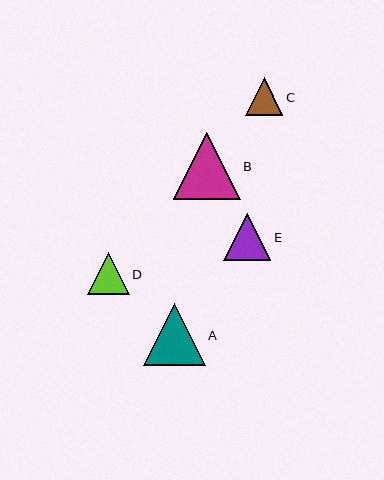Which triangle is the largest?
Triangle B is the largest with a size of approximately 67 pixels.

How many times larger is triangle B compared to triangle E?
Triangle B is approximately 1.4 times the size of triangle E.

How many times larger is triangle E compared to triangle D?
Triangle E is approximately 1.1 times the size of triangle D.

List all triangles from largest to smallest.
From largest to smallest: B, A, E, D, C.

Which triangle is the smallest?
Triangle C is the smallest with a size of approximately 37 pixels.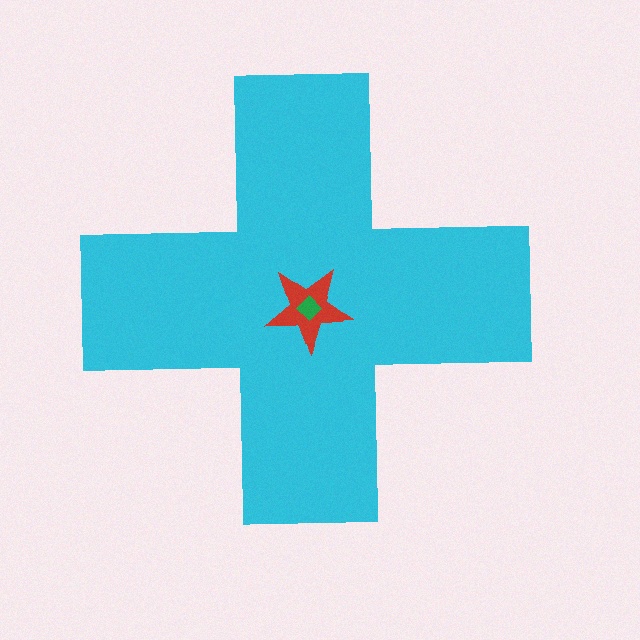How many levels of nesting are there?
3.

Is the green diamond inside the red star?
Yes.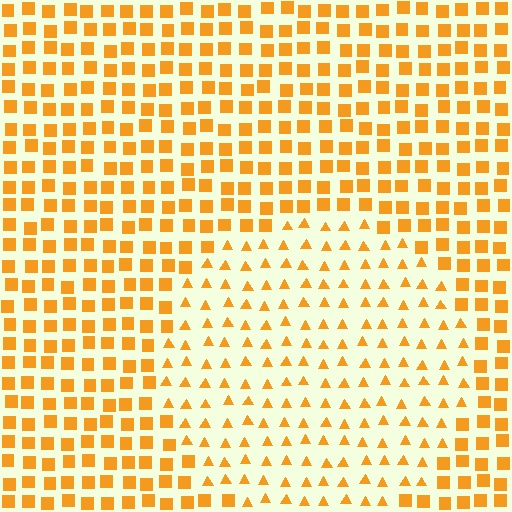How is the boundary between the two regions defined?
The boundary is defined by a change in element shape: triangles inside vs. squares outside. All elements share the same color and spacing.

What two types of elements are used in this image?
The image uses triangles inside the circle region and squares outside it.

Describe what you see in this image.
The image is filled with small orange elements arranged in a uniform grid. A circle-shaped region contains triangles, while the surrounding area contains squares. The boundary is defined purely by the change in element shape.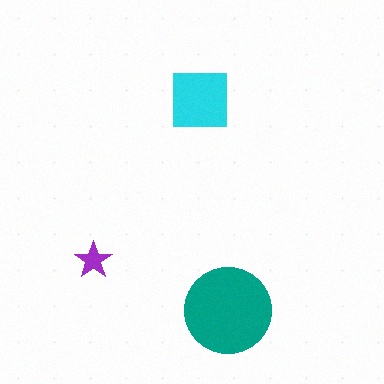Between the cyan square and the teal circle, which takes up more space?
The teal circle.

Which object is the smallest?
The purple star.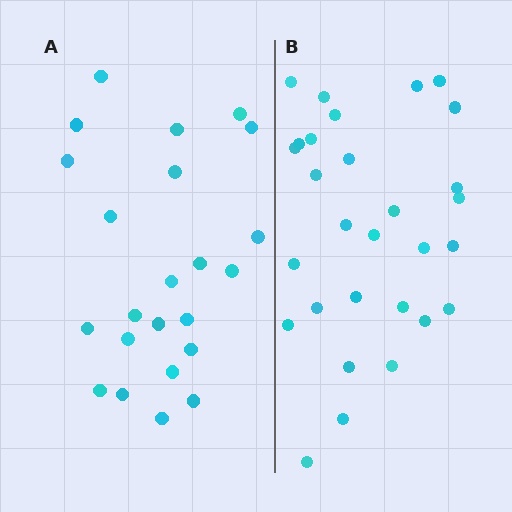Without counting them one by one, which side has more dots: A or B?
Region B (the right region) has more dots.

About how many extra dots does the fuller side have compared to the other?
Region B has about 6 more dots than region A.